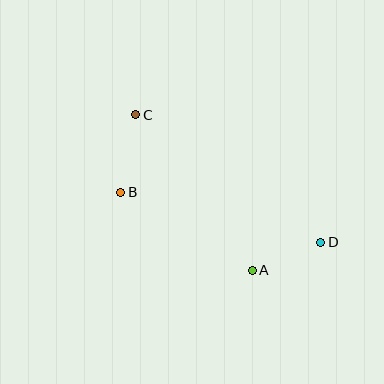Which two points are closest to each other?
Points A and D are closest to each other.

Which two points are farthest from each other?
Points C and D are farthest from each other.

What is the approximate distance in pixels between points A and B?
The distance between A and B is approximately 153 pixels.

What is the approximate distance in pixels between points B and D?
The distance between B and D is approximately 206 pixels.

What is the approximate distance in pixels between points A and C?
The distance between A and C is approximately 194 pixels.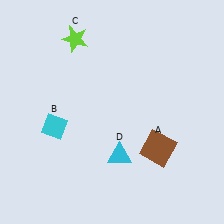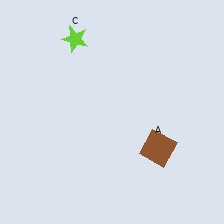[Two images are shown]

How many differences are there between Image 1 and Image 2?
There are 2 differences between the two images.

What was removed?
The cyan diamond (B), the cyan triangle (D) were removed in Image 2.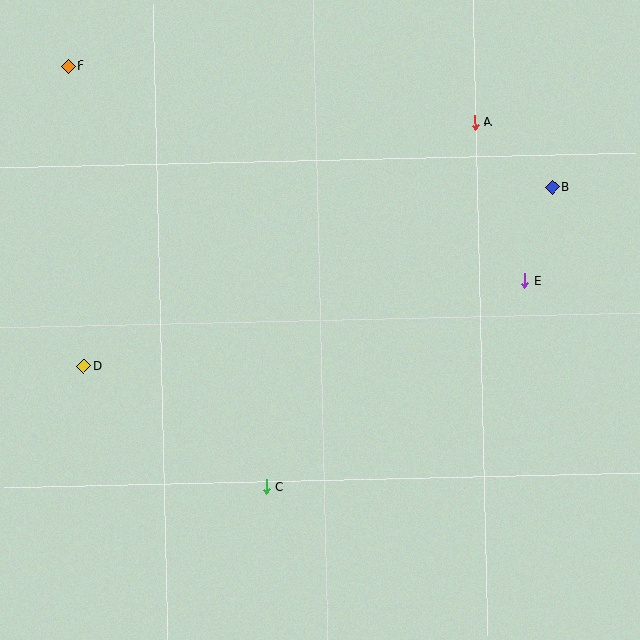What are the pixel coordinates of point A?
Point A is at (475, 122).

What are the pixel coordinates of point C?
Point C is at (266, 487).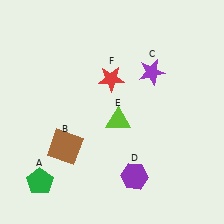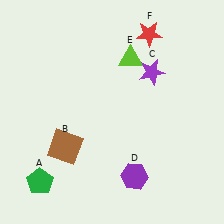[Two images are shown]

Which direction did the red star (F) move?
The red star (F) moved up.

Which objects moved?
The objects that moved are: the lime triangle (E), the red star (F).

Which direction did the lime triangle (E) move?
The lime triangle (E) moved up.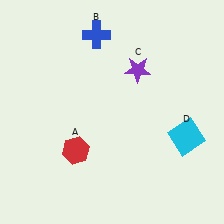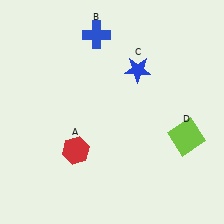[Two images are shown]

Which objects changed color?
C changed from purple to blue. D changed from cyan to lime.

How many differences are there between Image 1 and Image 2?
There are 2 differences between the two images.